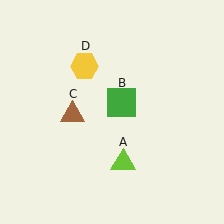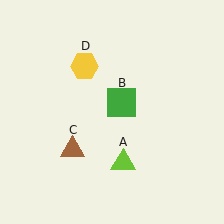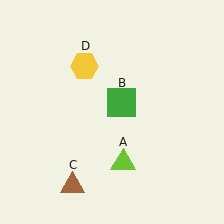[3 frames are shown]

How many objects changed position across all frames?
1 object changed position: brown triangle (object C).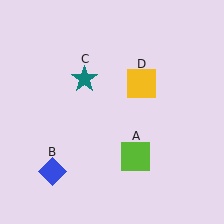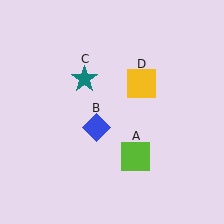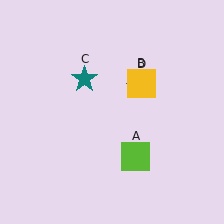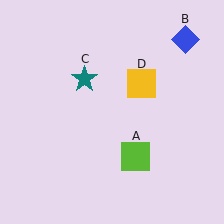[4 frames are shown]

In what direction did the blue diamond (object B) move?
The blue diamond (object B) moved up and to the right.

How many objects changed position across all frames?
1 object changed position: blue diamond (object B).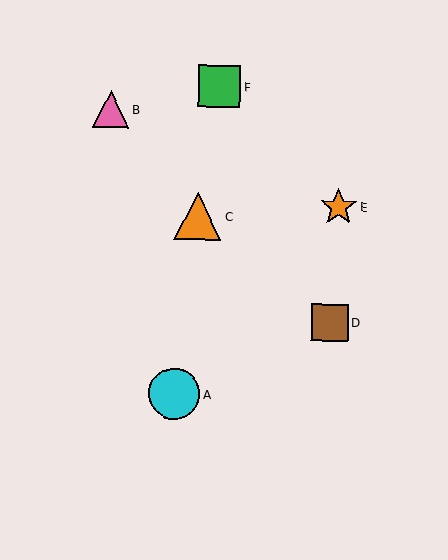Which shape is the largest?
The cyan circle (labeled A) is the largest.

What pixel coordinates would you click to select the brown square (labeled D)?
Click at (330, 322) to select the brown square D.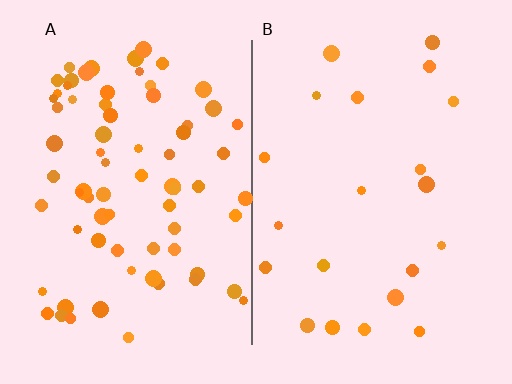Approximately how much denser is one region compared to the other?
Approximately 3.4× — region A over region B.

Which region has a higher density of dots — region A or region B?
A (the left).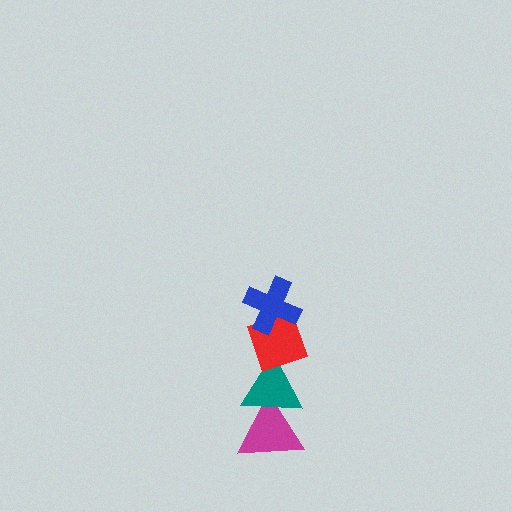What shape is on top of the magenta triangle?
The teal triangle is on top of the magenta triangle.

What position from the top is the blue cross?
The blue cross is 1st from the top.